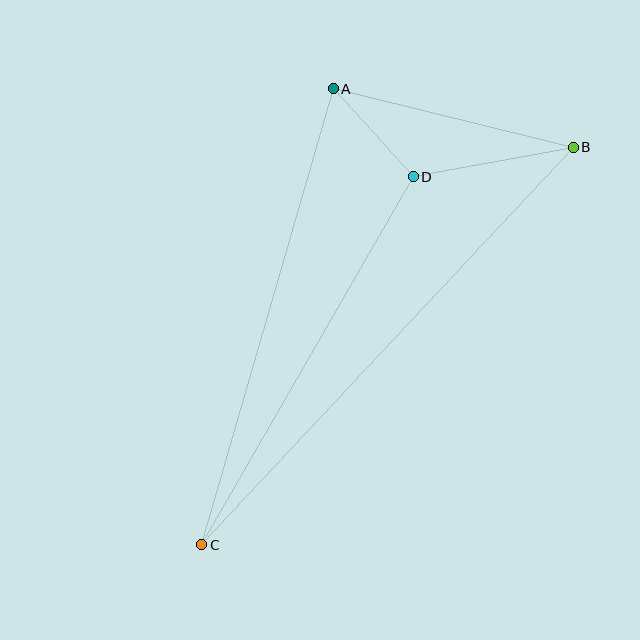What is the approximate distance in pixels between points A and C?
The distance between A and C is approximately 474 pixels.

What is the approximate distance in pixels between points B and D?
The distance between B and D is approximately 163 pixels.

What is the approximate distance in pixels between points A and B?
The distance between A and B is approximately 247 pixels.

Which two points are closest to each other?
Points A and D are closest to each other.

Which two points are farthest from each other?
Points B and C are farthest from each other.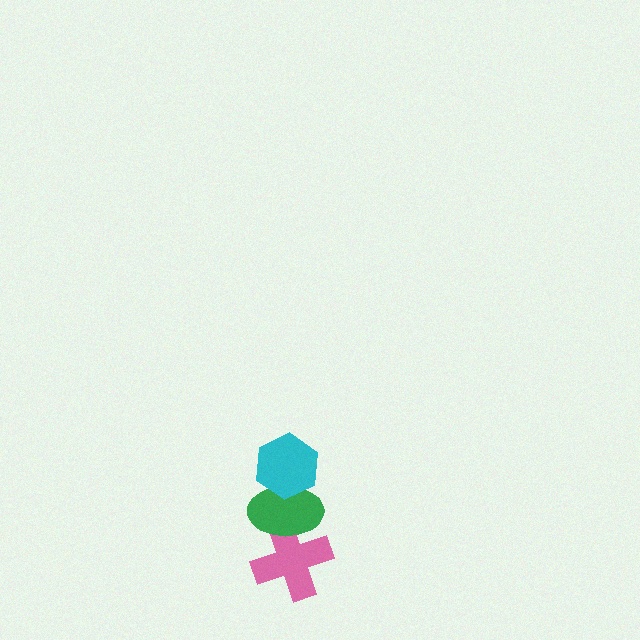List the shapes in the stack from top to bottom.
From top to bottom: the cyan hexagon, the green ellipse, the pink cross.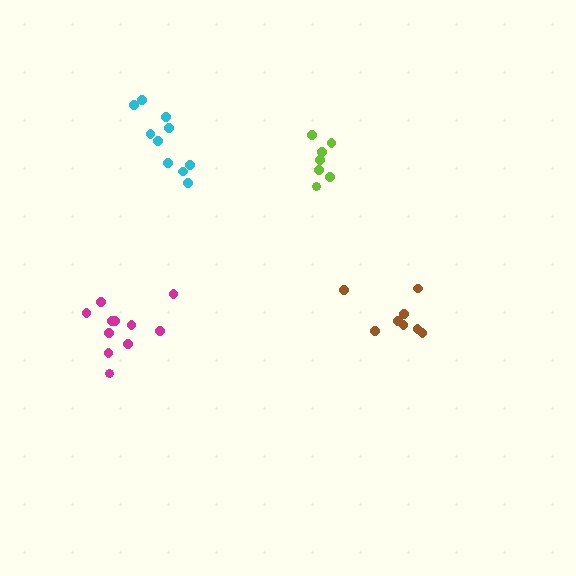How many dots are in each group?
Group 1: 11 dots, Group 2: 8 dots, Group 3: 7 dots, Group 4: 10 dots (36 total).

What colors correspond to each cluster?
The clusters are colored: magenta, brown, lime, cyan.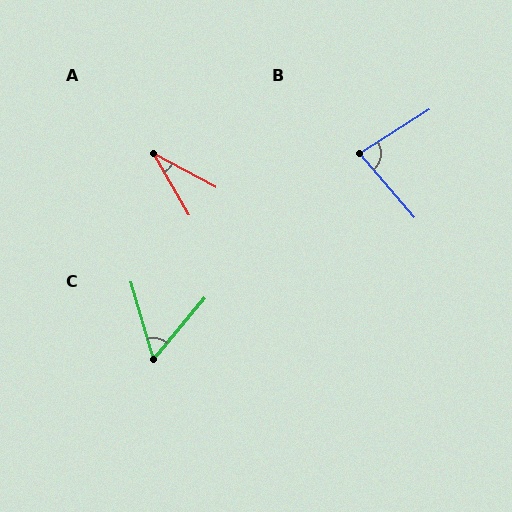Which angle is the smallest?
A, at approximately 32 degrees.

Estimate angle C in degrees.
Approximately 56 degrees.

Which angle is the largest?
B, at approximately 81 degrees.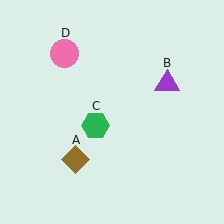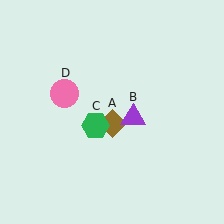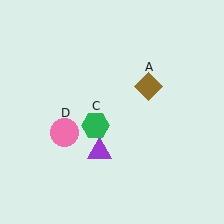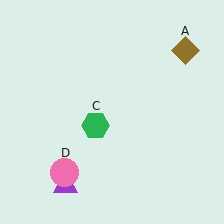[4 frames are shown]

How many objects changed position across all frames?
3 objects changed position: brown diamond (object A), purple triangle (object B), pink circle (object D).